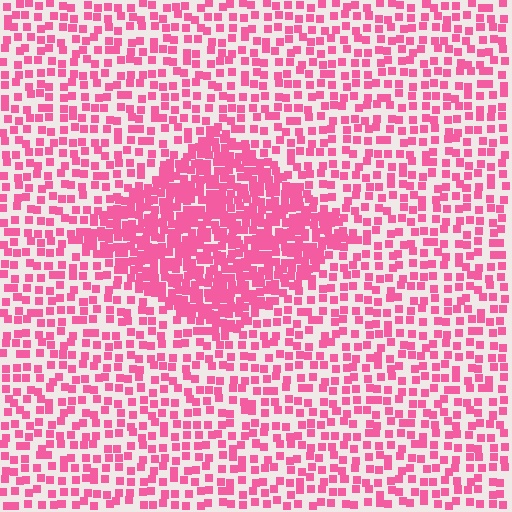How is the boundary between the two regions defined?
The boundary is defined by a change in element density (approximately 2.2x ratio). All elements are the same color, size, and shape.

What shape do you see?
I see a diamond.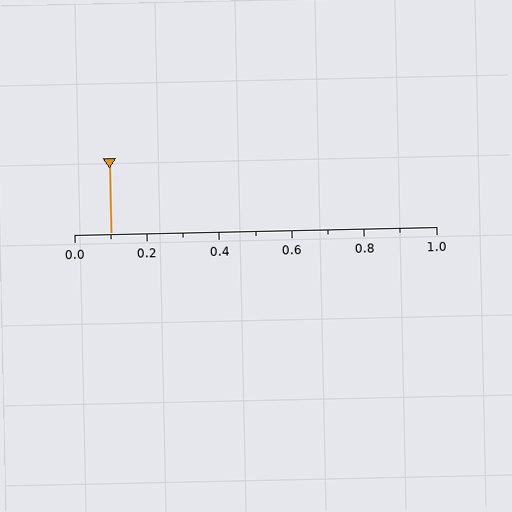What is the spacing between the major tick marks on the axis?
The major ticks are spaced 0.2 apart.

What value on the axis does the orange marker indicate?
The marker indicates approximately 0.1.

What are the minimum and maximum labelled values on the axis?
The axis runs from 0.0 to 1.0.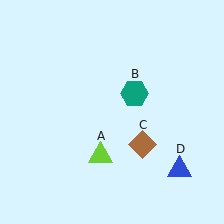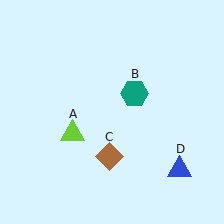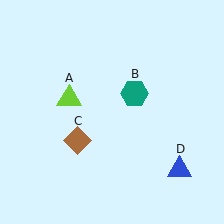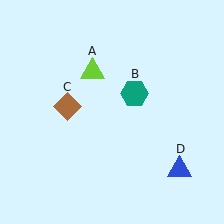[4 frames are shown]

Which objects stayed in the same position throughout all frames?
Teal hexagon (object B) and blue triangle (object D) remained stationary.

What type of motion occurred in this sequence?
The lime triangle (object A), brown diamond (object C) rotated clockwise around the center of the scene.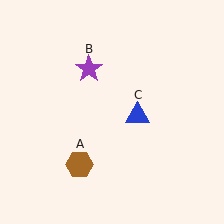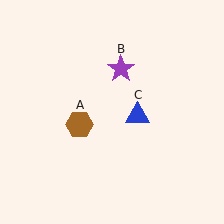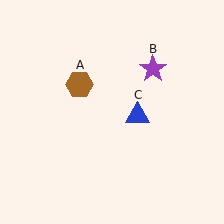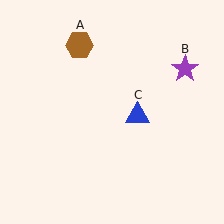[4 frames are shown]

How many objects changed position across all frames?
2 objects changed position: brown hexagon (object A), purple star (object B).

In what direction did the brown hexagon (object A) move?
The brown hexagon (object A) moved up.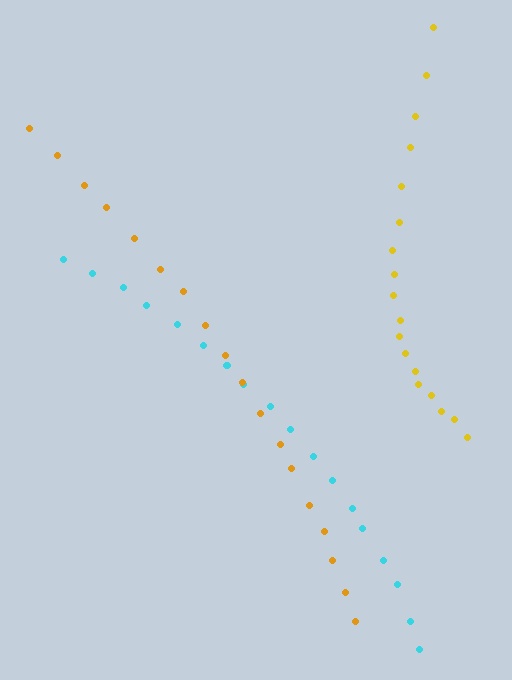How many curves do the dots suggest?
There are 3 distinct paths.